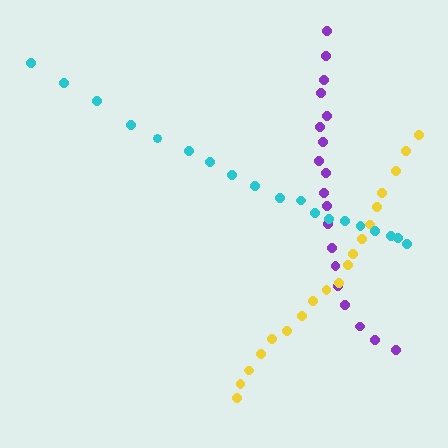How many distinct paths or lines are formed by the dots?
There are 3 distinct paths.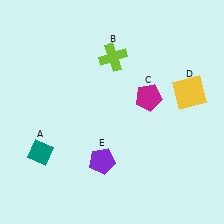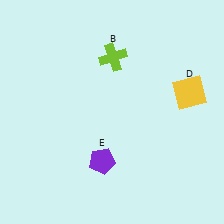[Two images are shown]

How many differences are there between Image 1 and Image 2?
There are 2 differences between the two images.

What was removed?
The magenta pentagon (C), the teal diamond (A) were removed in Image 2.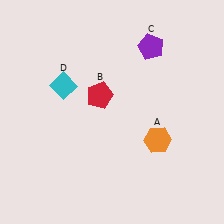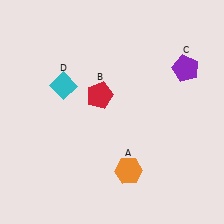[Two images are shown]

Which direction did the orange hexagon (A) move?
The orange hexagon (A) moved down.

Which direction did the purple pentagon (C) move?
The purple pentagon (C) moved right.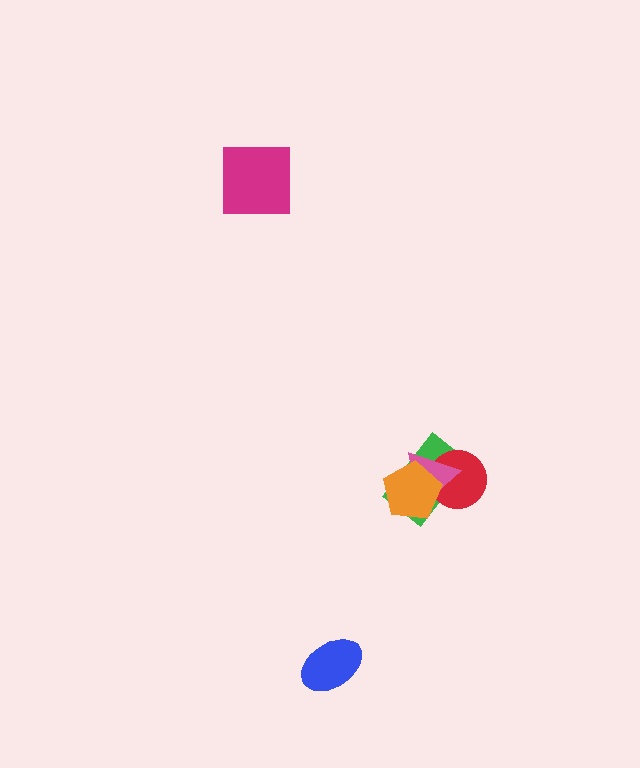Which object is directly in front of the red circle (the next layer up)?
The pink triangle is directly in front of the red circle.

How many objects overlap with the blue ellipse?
0 objects overlap with the blue ellipse.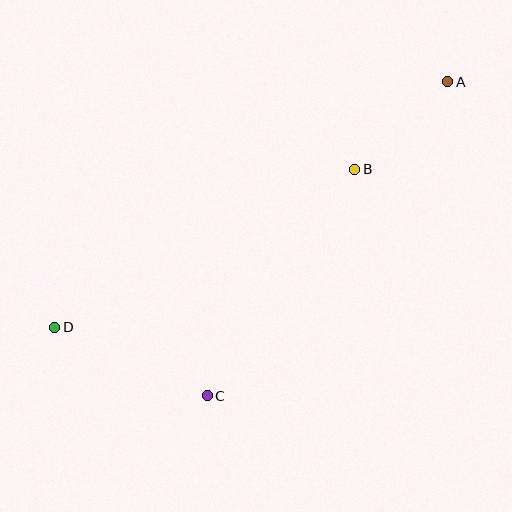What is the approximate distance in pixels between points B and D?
The distance between B and D is approximately 339 pixels.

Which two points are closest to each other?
Points A and B are closest to each other.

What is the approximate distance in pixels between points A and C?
The distance between A and C is approximately 396 pixels.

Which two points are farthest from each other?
Points A and D are farthest from each other.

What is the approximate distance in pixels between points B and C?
The distance between B and C is approximately 270 pixels.